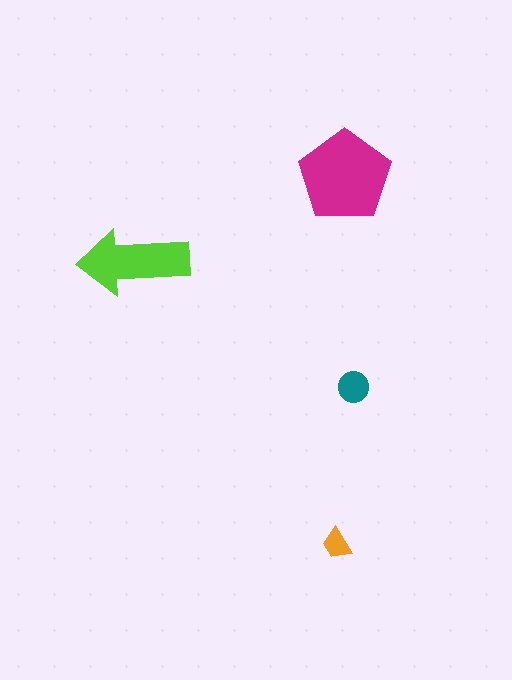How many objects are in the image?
There are 4 objects in the image.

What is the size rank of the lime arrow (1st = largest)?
2nd.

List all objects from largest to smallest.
The magenta pentagon, the lime arrow, the teal circle, the orange trapezoid.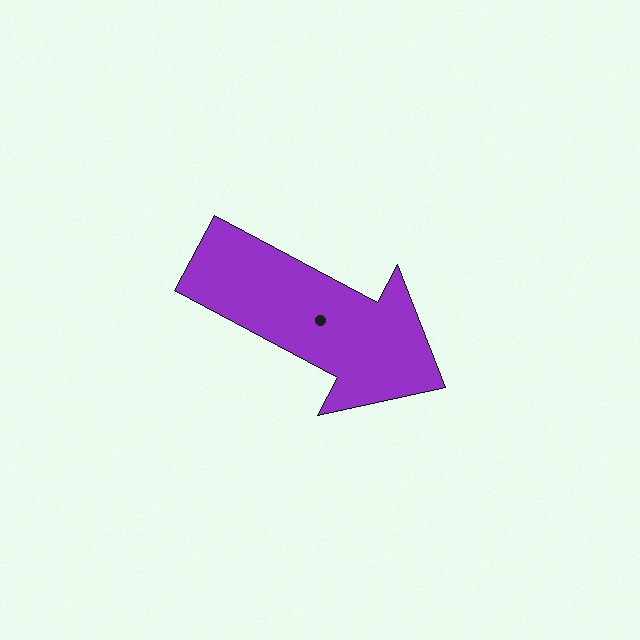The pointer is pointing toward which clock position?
Roughly 4 o'clock.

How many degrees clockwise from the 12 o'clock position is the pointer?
Approximately 118 degrees.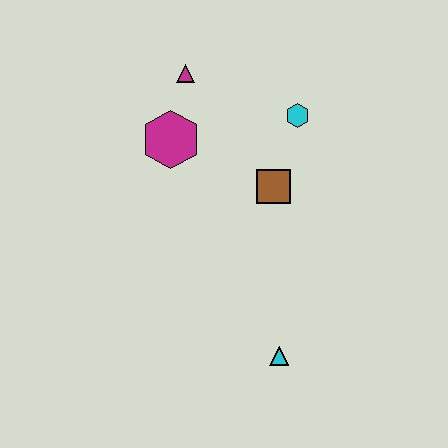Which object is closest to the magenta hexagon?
The magenta triangle is closest to the magenta hexagon.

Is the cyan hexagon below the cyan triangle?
No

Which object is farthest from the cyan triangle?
The magenta triangle is farthest from the cyan triangle.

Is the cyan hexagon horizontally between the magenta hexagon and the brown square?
No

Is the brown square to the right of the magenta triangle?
Yes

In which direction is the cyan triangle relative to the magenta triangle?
The cyan triangle is below the magenta triangle.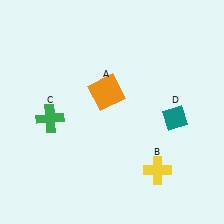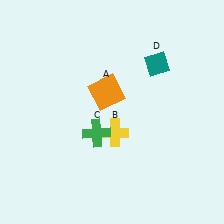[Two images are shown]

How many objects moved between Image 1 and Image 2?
3 objects moved between the two images.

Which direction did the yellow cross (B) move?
The yellow cross (B) moved left.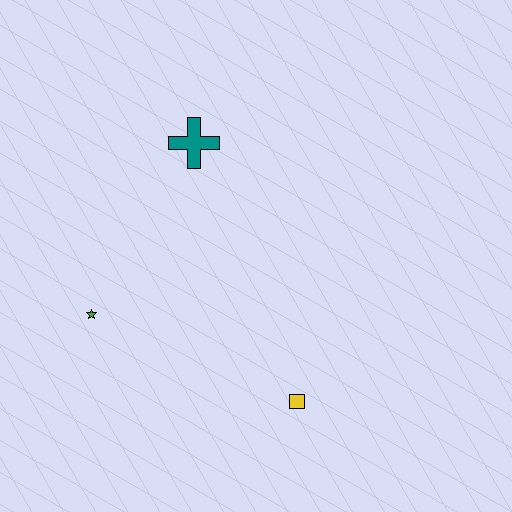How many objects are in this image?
There are 3 objects.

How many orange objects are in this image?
There are no orange objects.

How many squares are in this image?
There is 1 square.